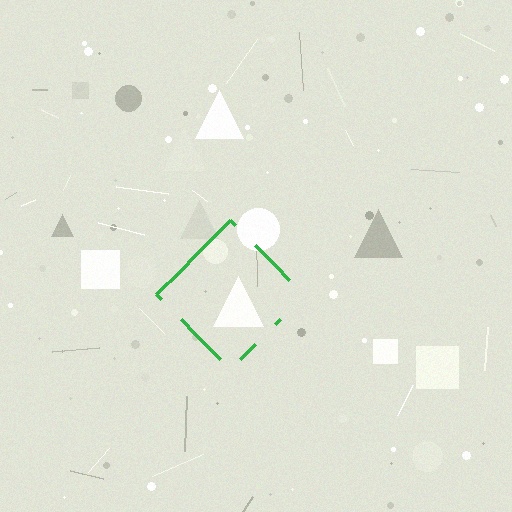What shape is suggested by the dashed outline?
The dashed outline suggests a diamond.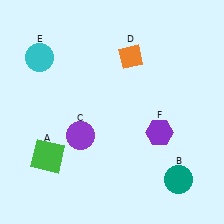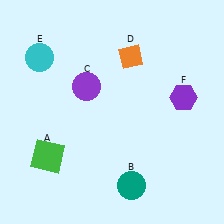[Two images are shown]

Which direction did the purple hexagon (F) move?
The purple hexagon (F) moved up.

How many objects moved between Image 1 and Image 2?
3 objects moved between the two images.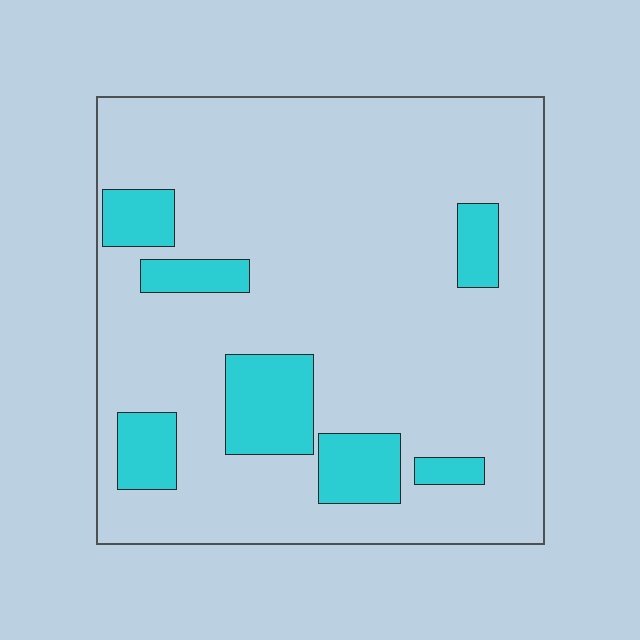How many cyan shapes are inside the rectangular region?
7.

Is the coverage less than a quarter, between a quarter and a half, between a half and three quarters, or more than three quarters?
Less than a quarter.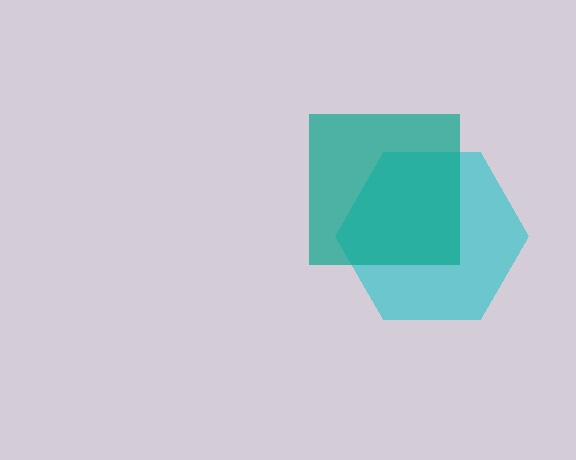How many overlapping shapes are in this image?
There are 2 overlapping shapes in the image.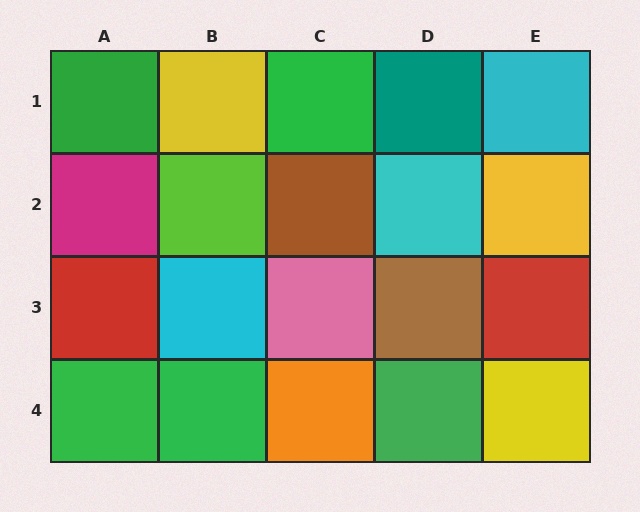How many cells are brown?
2 cells are brown.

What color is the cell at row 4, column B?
Green.